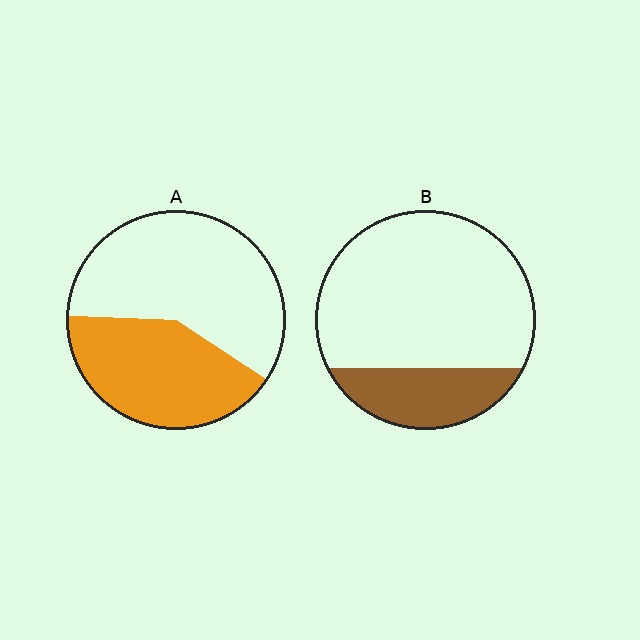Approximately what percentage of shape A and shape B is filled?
A is approximately 40% and B is approximately 25%.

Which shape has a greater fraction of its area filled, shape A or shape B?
Shape A.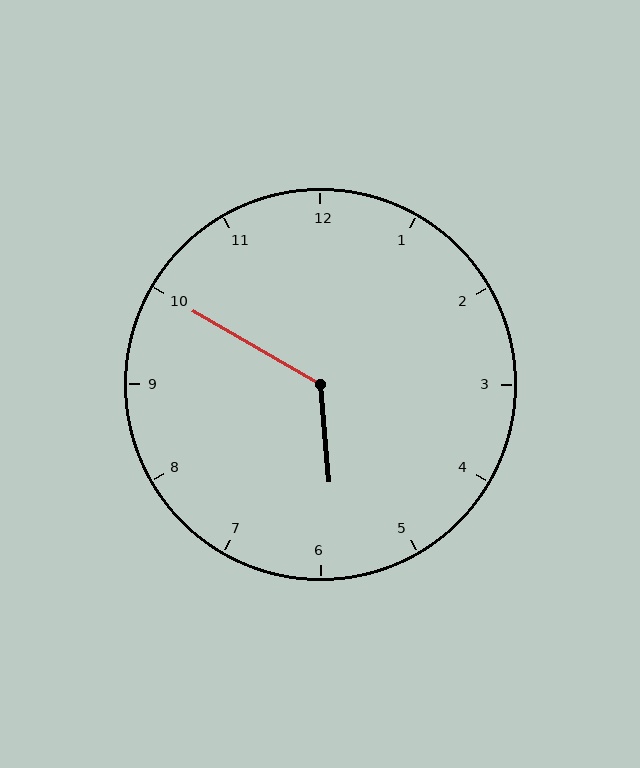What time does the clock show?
5:50.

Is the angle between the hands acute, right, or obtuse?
It is obtuse.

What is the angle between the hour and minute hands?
Approximately 125 degrees.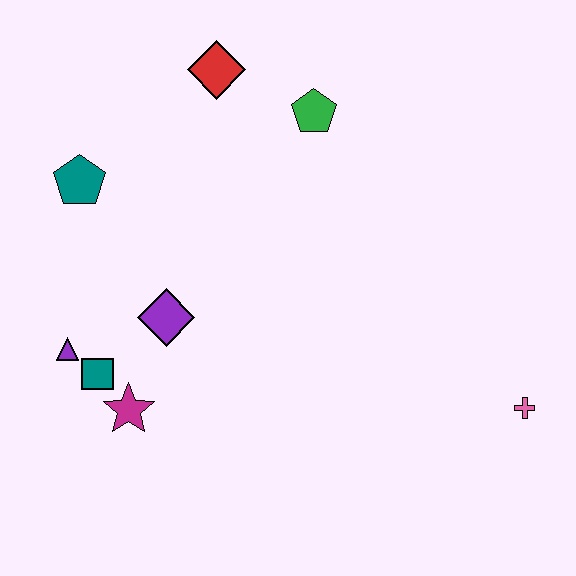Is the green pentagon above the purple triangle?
Yes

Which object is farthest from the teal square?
The pink cross is farthest from the teal square.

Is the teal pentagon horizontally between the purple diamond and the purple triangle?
Yes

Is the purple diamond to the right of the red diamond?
No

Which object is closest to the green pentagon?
The red diamond is closest to the green pentagon.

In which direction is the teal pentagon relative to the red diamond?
The teal pentagon is to the left of the red diamond.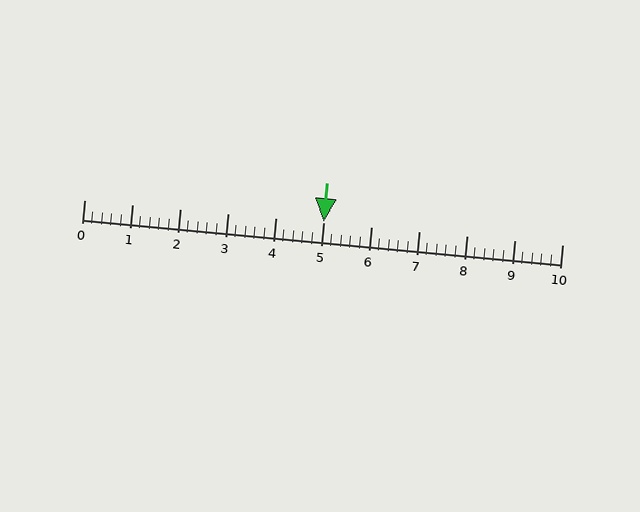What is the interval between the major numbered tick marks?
The major tick marks are spaced 1 units apart.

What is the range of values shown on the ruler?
The ruler shows values from 0 to 10.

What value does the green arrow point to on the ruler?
The green arrow points to approximately 5.0.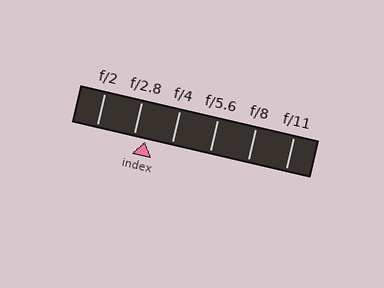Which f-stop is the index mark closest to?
The index mark is closest to f/2.8.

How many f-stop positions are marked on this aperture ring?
There are 6 f-stop positions marked.